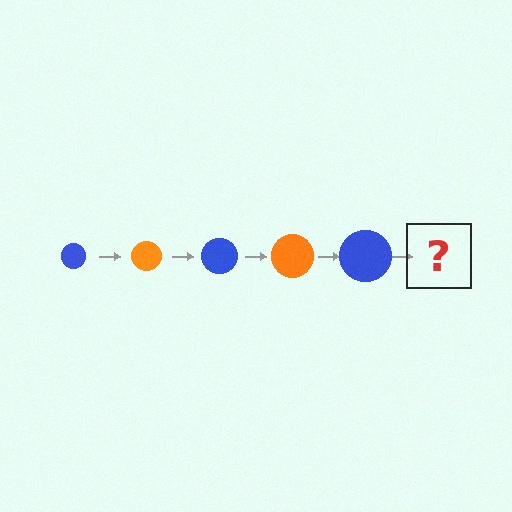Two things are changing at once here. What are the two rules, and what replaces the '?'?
The two rules are that the circle grows larger each step and the color cycles through blue and orange. The '?' should be an orange circle, larger than the previous one.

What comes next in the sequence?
The next element should be an orange circle, larger than the previous one.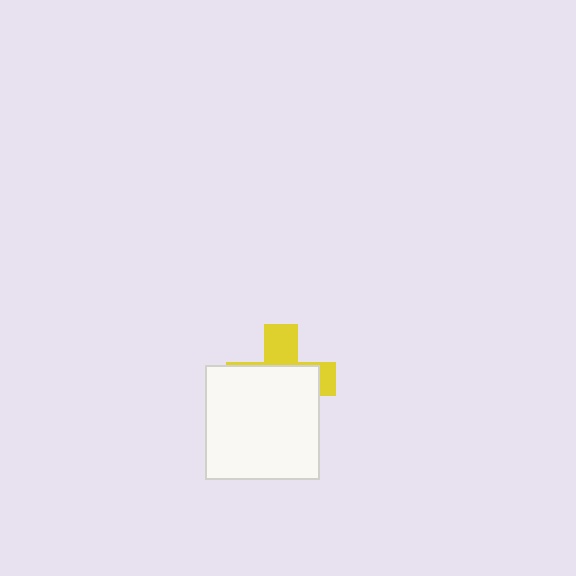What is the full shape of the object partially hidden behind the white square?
The partially hidden object is a yellow cross.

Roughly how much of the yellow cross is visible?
A small part of it is visible (roughly 35%).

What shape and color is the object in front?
The object in front is a white square.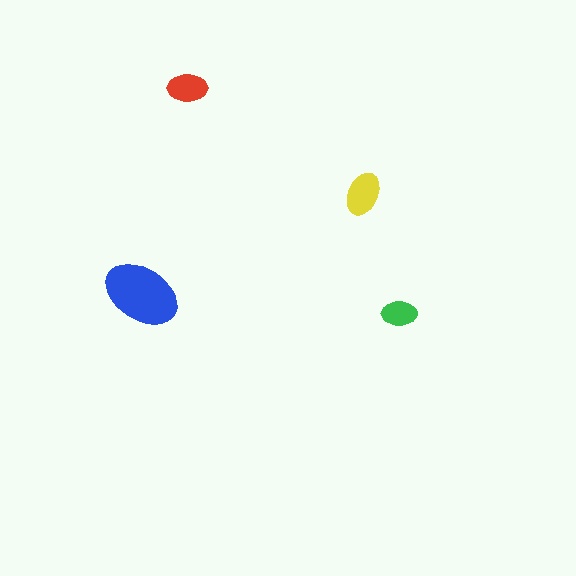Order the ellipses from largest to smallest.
the blue one, the yellow one, the red one, the green one.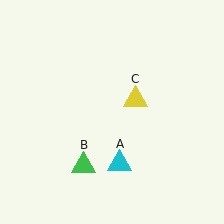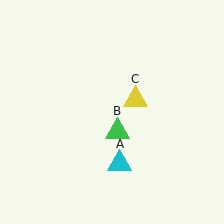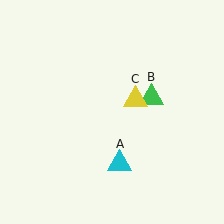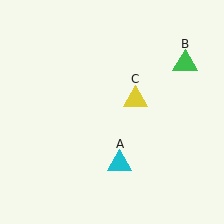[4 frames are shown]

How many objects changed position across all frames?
1 object changed position: green triangle (object B).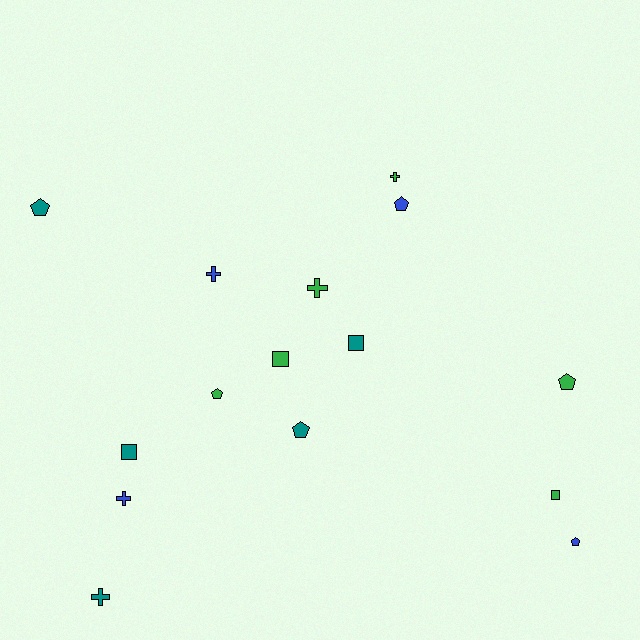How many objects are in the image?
There are 15 objects.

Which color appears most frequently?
Green, with 6 objects.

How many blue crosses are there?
There are 2 blue crosses.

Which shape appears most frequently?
Pentagon, with 6 objects.